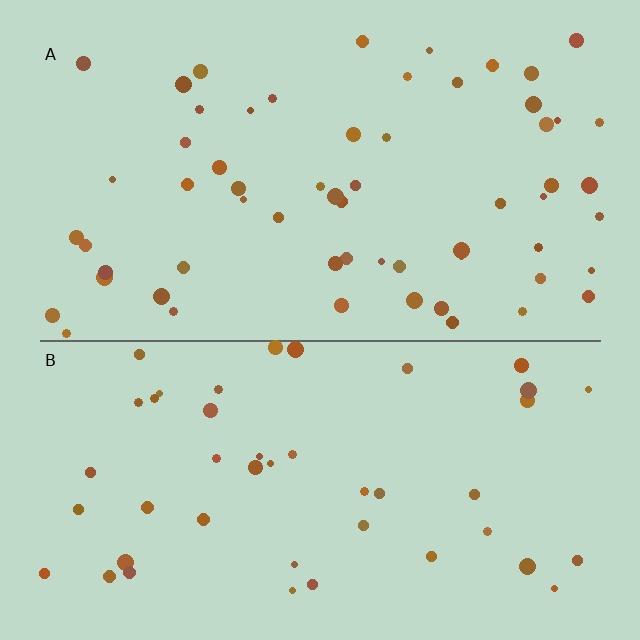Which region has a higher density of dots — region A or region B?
A (the top).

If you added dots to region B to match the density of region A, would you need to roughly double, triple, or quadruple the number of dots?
Approximately double.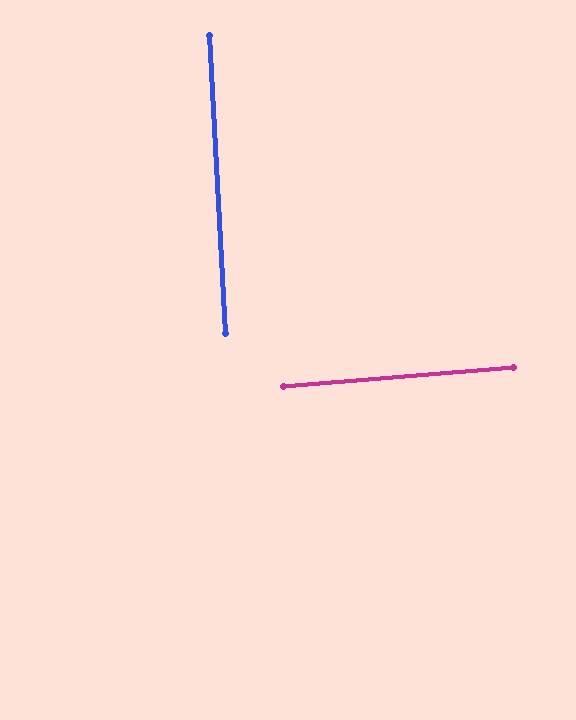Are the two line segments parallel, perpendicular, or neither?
Perpendicular — they meet at approximately 88°.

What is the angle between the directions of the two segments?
Approximately 88 degrees.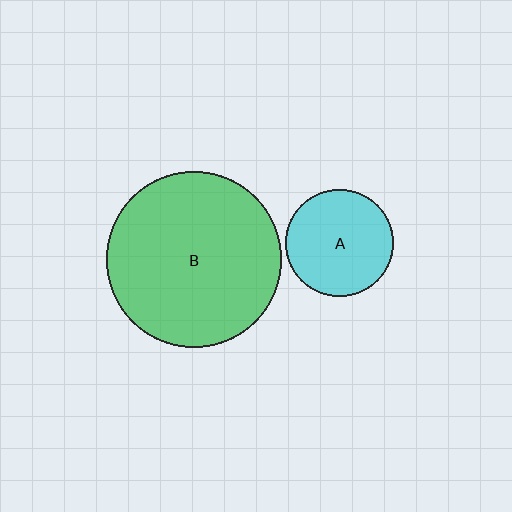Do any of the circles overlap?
No, none of the circles overlap.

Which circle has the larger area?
Circle B (green).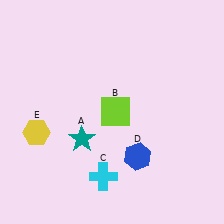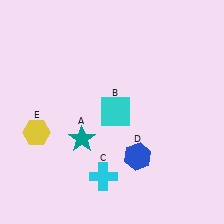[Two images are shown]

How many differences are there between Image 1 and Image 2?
There is 1 difference between the two images.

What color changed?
The square (B) changed from lime in Image 1 to cyan in Image 2.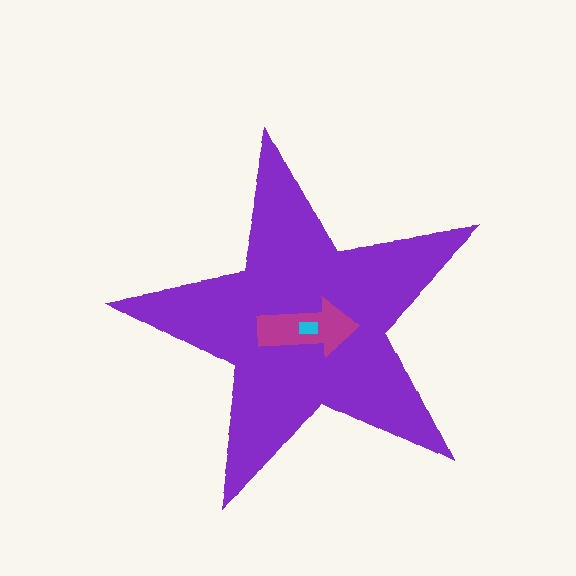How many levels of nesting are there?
3.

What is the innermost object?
The cyan rectangle.